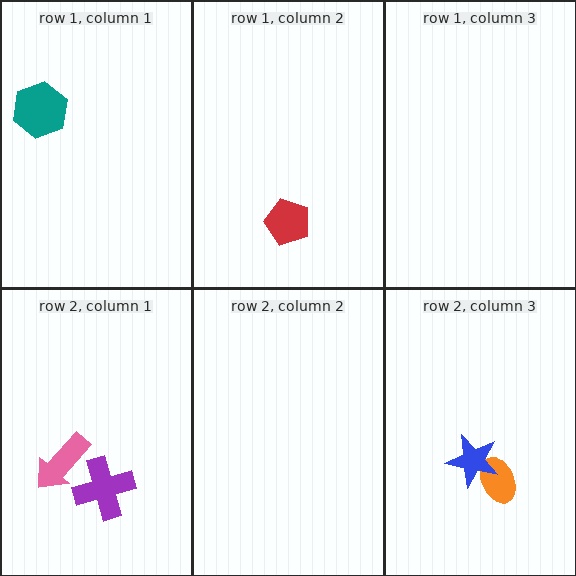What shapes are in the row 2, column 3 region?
The orange ellipse, the blue star.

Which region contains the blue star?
The row 2, column 3 region.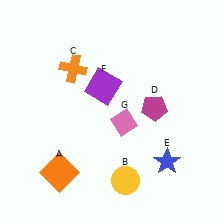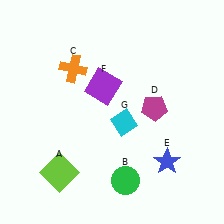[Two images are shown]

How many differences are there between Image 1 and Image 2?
There are 3 differences between the two images.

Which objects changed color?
A changed from orange to lime. B changed from yellow to green. G changed from pink to cyan.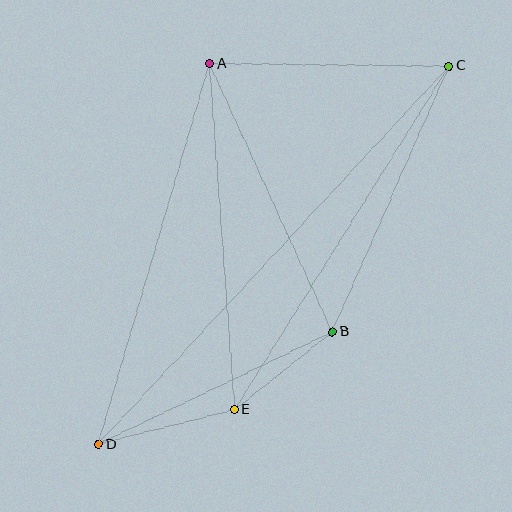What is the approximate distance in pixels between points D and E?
The distance between D and E is approximately 141 pixels.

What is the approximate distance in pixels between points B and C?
The distance between B and C is approximately 290 pixels.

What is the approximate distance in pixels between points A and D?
The distance between A and D is approximately 397 pixels.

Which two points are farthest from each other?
Points C and D are farthest from each other.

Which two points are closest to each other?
Points B and E are closest to each other.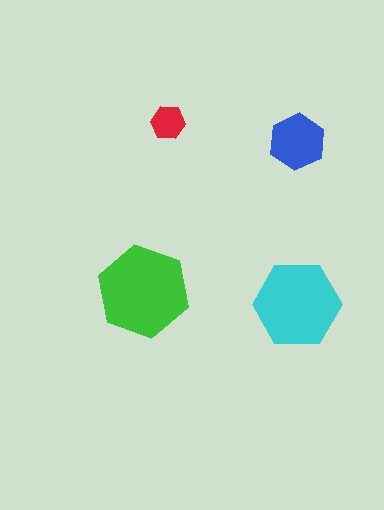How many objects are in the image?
There are 4 objects in the image.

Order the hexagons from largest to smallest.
the green one, the cyan one, the blue one, the red one.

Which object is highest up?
The red hexagon is topmost.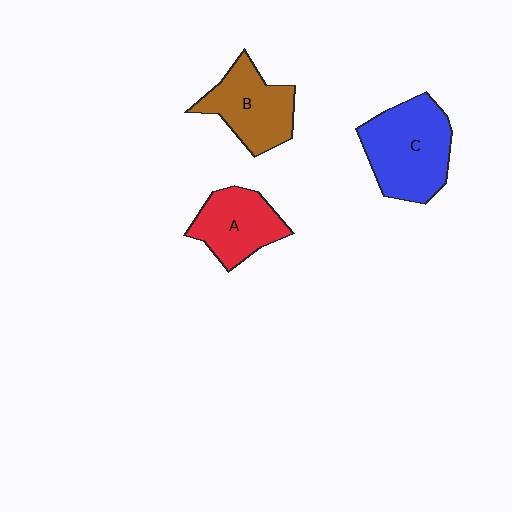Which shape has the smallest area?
Shape A (red).